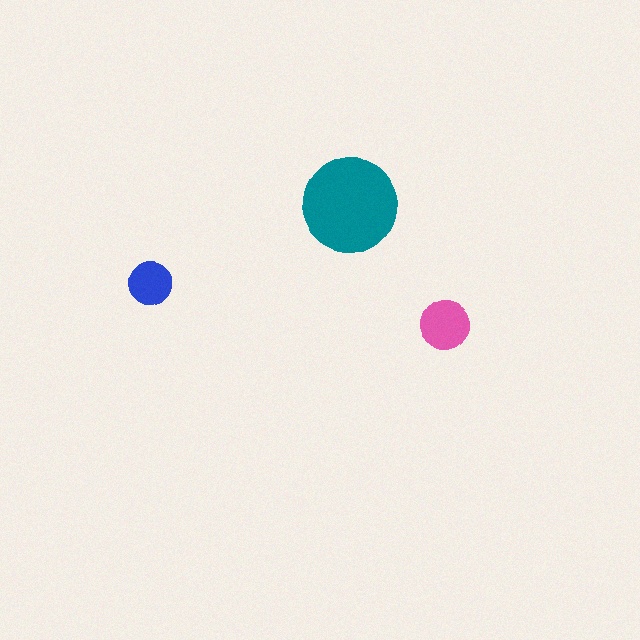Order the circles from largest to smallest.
the teal one, the pink one, the blue one.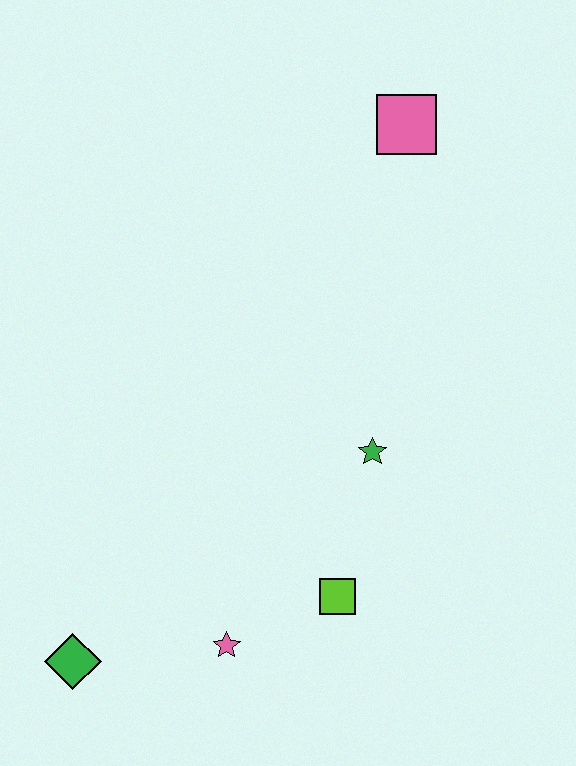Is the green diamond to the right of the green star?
No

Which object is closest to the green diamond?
The pink star is closest to the green diamond.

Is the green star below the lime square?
No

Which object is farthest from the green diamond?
The pink square is farthest from the green diamond.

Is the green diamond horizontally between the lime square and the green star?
No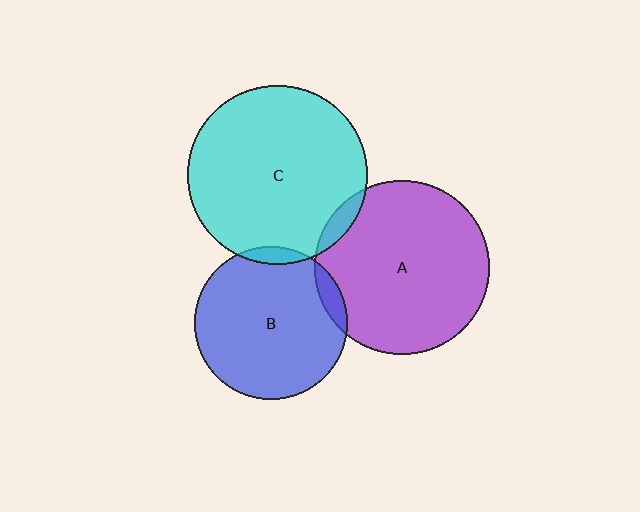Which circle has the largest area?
Circle C (cyan).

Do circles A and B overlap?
Yes.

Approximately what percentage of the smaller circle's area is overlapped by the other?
Approximately 5%.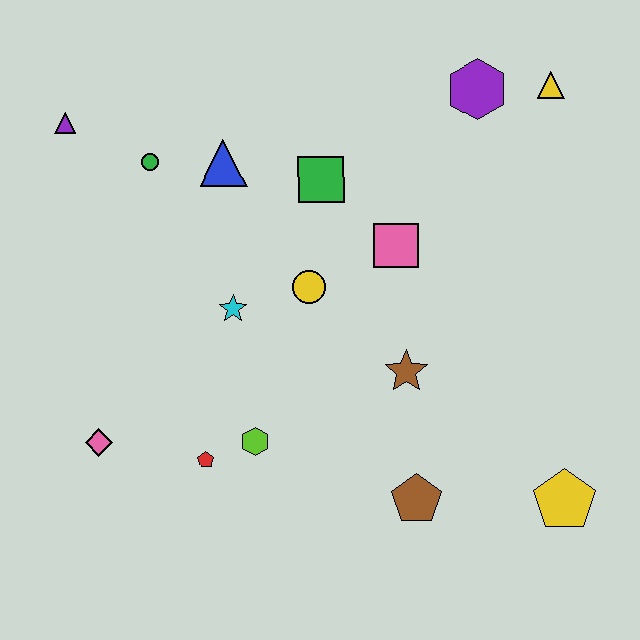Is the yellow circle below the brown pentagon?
No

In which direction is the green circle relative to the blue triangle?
The green circle is to the left of the blue triangle.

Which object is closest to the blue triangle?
The green circle is closest to the blue triangle.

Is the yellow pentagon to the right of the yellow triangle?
Yes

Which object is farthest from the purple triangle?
The yellow pentagon is farthest from the purple triangle.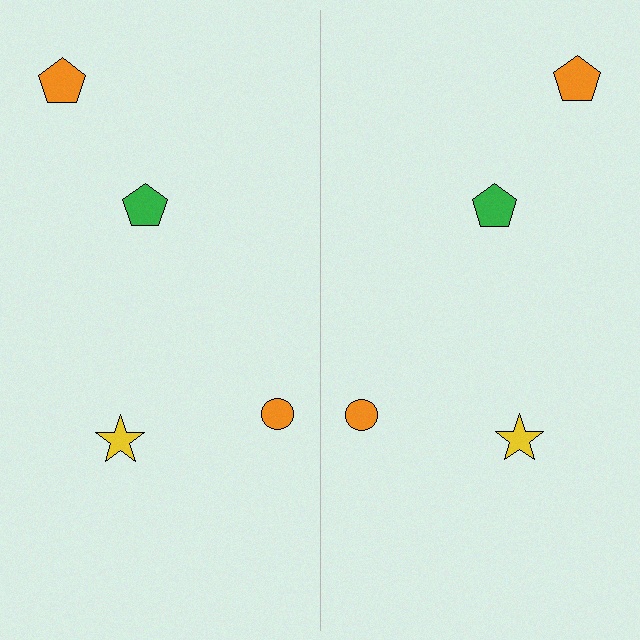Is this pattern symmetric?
Yes, this pattern has bilateral (reflection) symmetry.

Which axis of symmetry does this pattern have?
The pattern has a vertical axis of symmetry running through the center of the image.